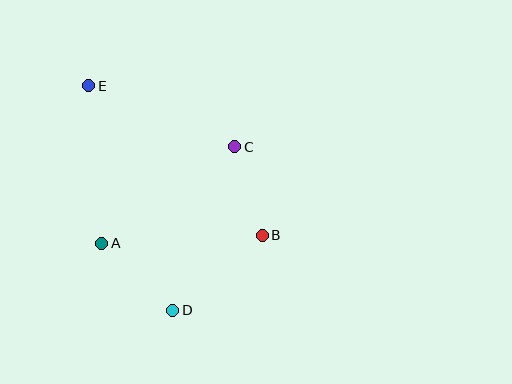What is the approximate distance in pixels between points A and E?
The distance between A and E is approximately 158 pixels.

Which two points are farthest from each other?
Points D and E are farthest from each other.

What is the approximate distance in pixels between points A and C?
The distance between A and C is approximately 165 pixels.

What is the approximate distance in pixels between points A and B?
The distance between A and B is approximately 161 pixels.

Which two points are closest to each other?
Points B and C are closest to each other.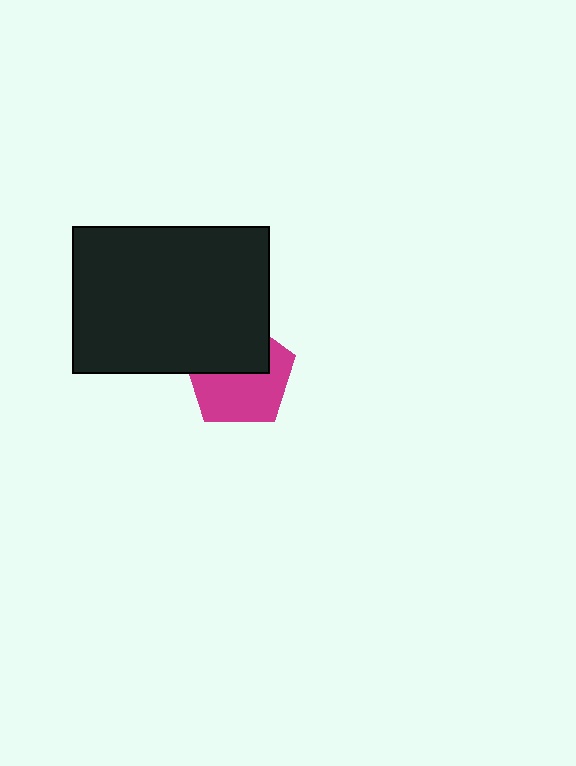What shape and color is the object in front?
The object in front is a black rectangle.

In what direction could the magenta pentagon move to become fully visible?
The magenta pentagon could move down. That would shift it out from behind the black rectangle entirely.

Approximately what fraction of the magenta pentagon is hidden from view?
Roughly 43% of the magenta pentagon is hidden behind the black rectangle.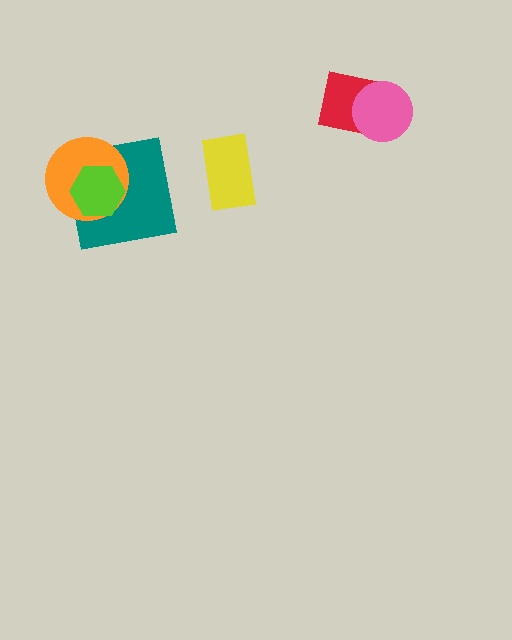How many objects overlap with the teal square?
2 objects overlap with the teal square.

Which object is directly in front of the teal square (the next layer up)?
The orange circle is directly in front of the teal square.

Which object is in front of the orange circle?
The lime hexagon is in front of the orange circle.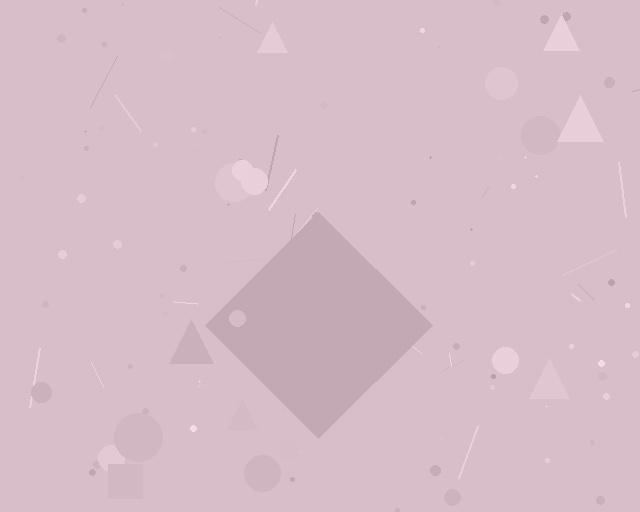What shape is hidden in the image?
A diamond is hidden in the image.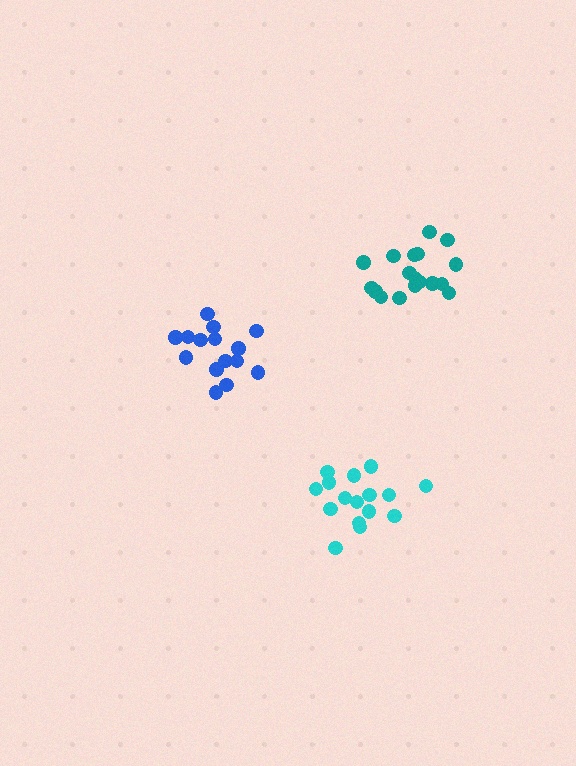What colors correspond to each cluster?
The clusters are colored: blue, teal, cyan.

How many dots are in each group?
Group 1: 15 dots, Group 2: 18 dots, Group 3: 16 dots (49 total).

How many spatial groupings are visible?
There are 3 spatial groupings.